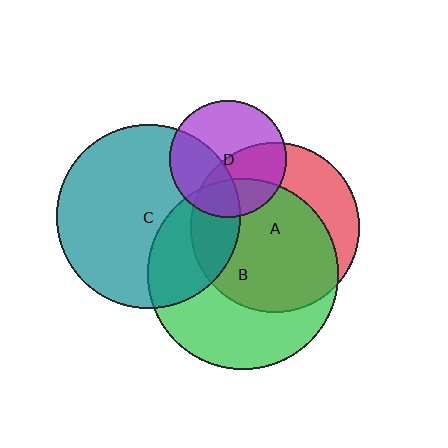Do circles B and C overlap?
Yes.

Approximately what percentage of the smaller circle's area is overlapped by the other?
Approximately 30%.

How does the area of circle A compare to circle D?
Approximately 2.1 times.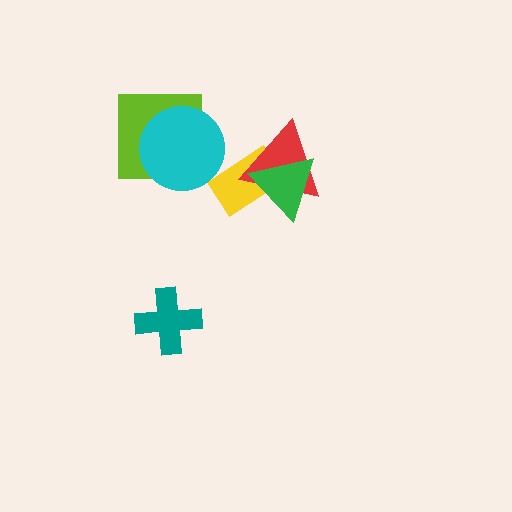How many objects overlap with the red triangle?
2 objects overlap with the red triangle.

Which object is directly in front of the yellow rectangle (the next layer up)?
The red triangle is directly in front of the yellow rectangle.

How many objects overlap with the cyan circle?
1 object overlaps with the cyan circle.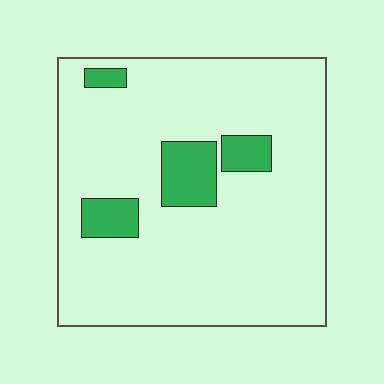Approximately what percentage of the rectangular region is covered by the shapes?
Approximately 10%.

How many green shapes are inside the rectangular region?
4.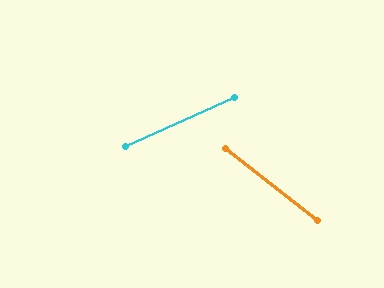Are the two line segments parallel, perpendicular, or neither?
Neither parallel nor perpendicular — they differ by about 62°.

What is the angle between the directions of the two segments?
Approximately 62 degrees.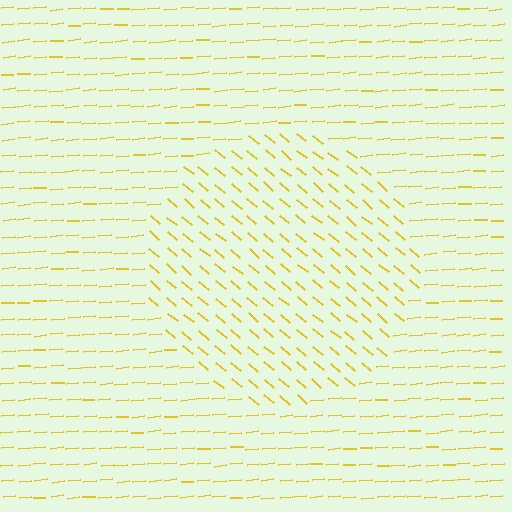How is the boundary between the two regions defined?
The boundary is defined purely by a change in line orientation (approximately 45 degrees difference). All lines are the same color and thickness.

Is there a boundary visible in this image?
Yes, there is a texture boundary formed by a change in line orientation.